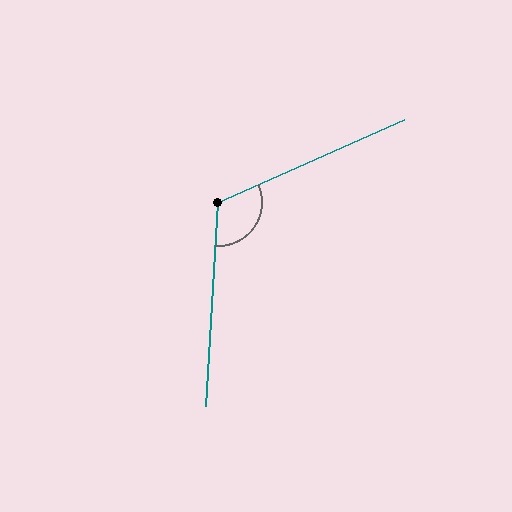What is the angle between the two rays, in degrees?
Approximately 117 degrees.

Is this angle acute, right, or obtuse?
It is obtuse.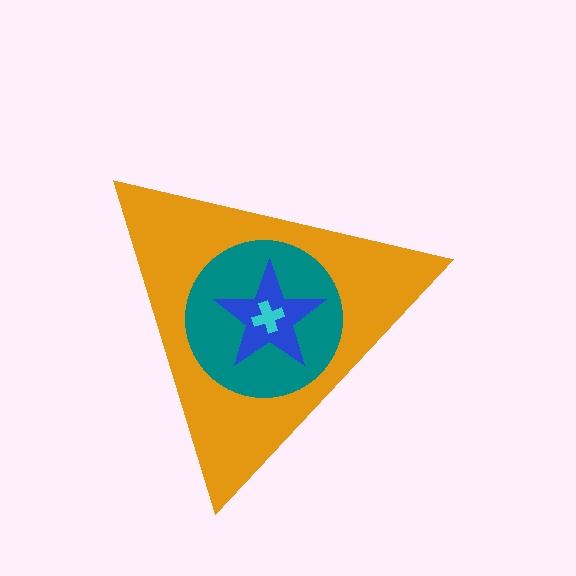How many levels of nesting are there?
4.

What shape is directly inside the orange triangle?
The teal circle.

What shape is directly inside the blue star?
The cyan cross.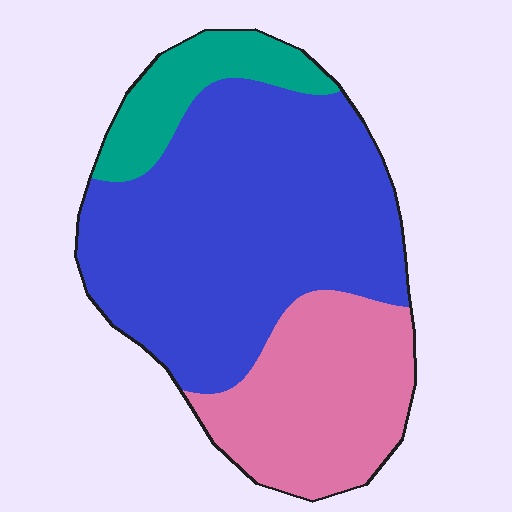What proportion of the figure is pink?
Pink takes up about one quarter (1/4) of the figure.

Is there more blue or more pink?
Blue.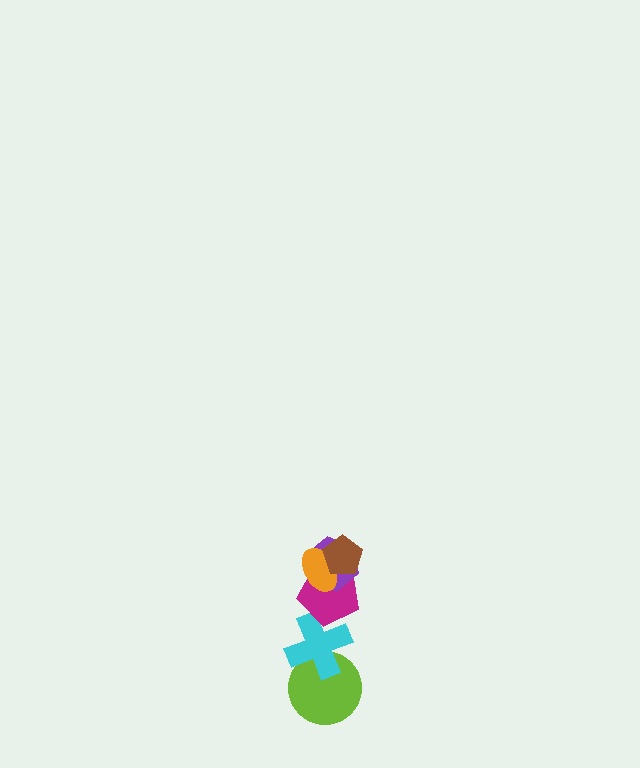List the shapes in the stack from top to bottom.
From top to bottom: the brown pentagon, the orange ellipse, the purple hexagon, the magenta pentagon, the cyan cross, the lime circle.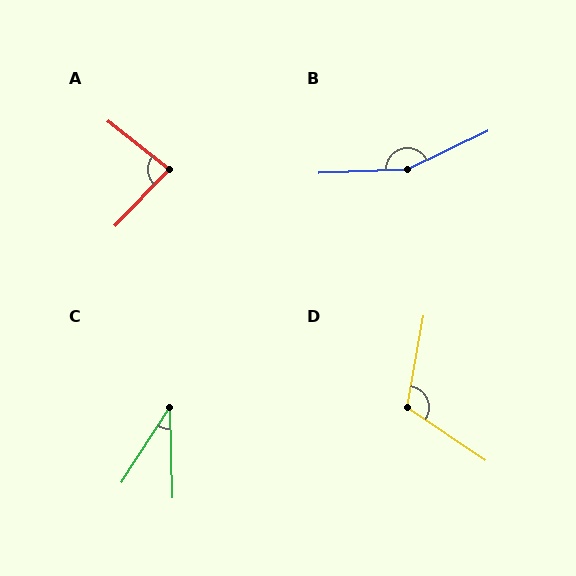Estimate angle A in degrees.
Approximately 84 degrees.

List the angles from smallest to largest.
C (35°), A (84°), D (114°), B (157°).